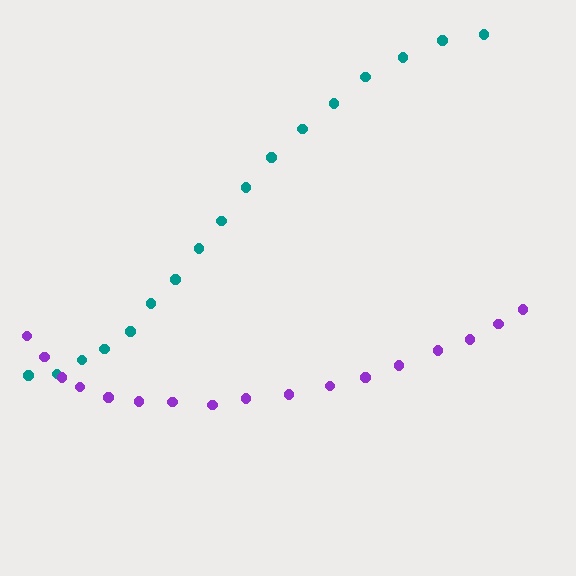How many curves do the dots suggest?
There are 2 distinct paths.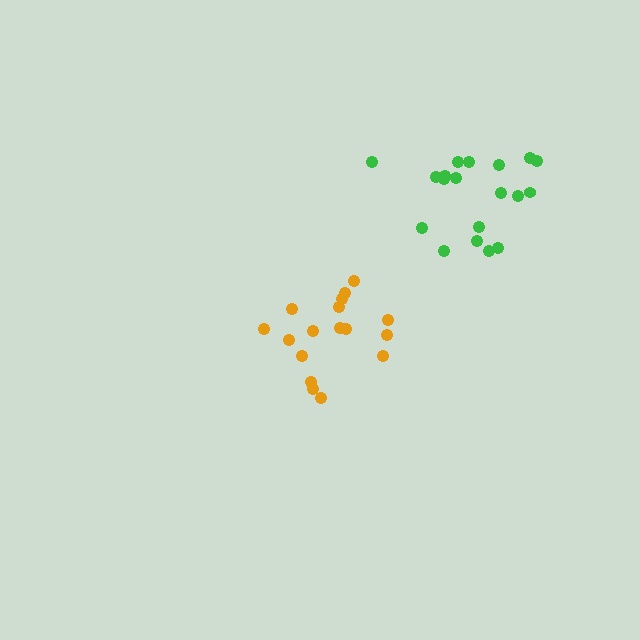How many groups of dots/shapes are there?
There are 2 groups.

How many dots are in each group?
Group 1: 17 dots, Group 2: 19 dots (36 total).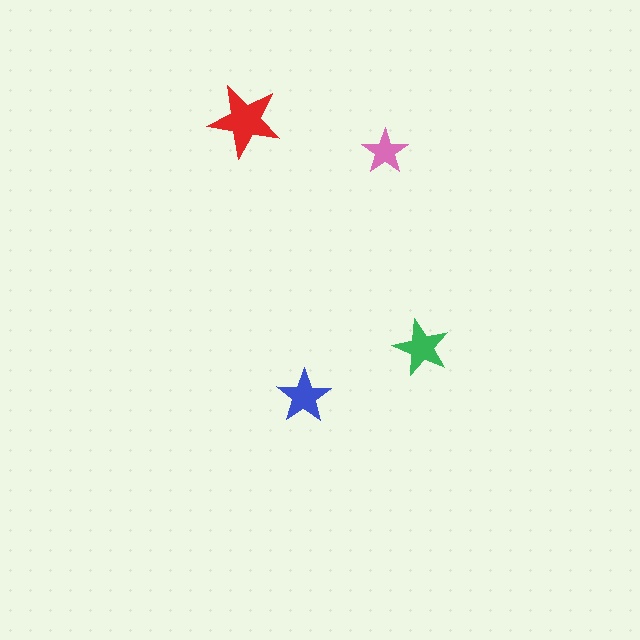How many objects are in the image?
There are 4 objects in the image.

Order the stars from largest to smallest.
the red one, the green one, the blue one, the pink one.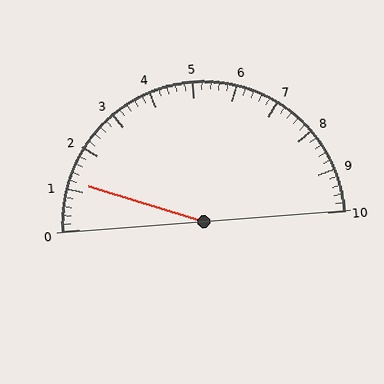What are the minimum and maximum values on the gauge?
The gauge ranges from 0 to 10.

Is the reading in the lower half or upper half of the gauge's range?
The reading is in the lower half of the range (0 to 10).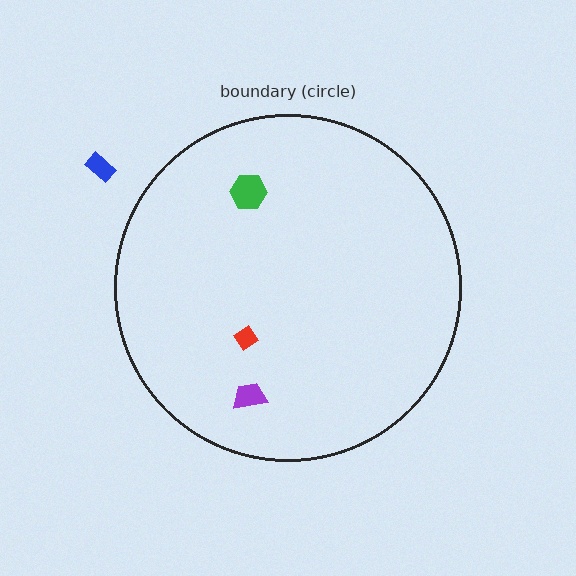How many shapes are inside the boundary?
3 inside, 1 outside.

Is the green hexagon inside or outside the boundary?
Inside.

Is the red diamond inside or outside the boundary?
Inside.